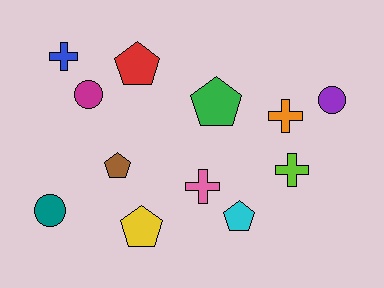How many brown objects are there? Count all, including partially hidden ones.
There is 1 brown object.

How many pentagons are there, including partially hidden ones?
There are 5 pentagons.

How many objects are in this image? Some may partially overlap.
There are 12 objects.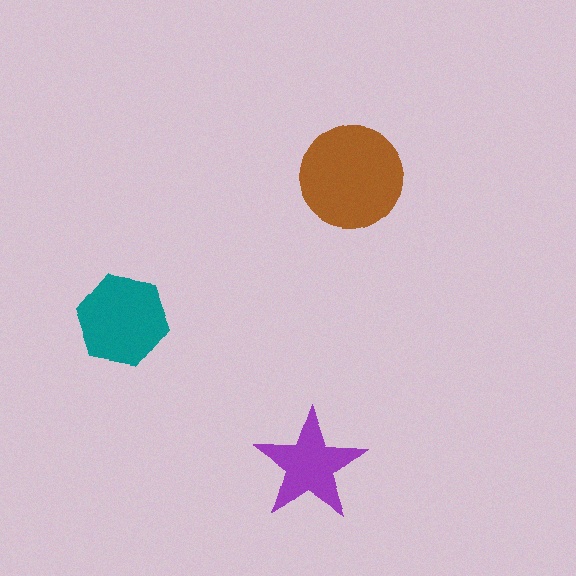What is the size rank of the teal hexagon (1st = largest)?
2nd.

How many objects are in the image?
There are 3 objects in the image.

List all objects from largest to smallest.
The brown circle, the teal hexagon, the purple star.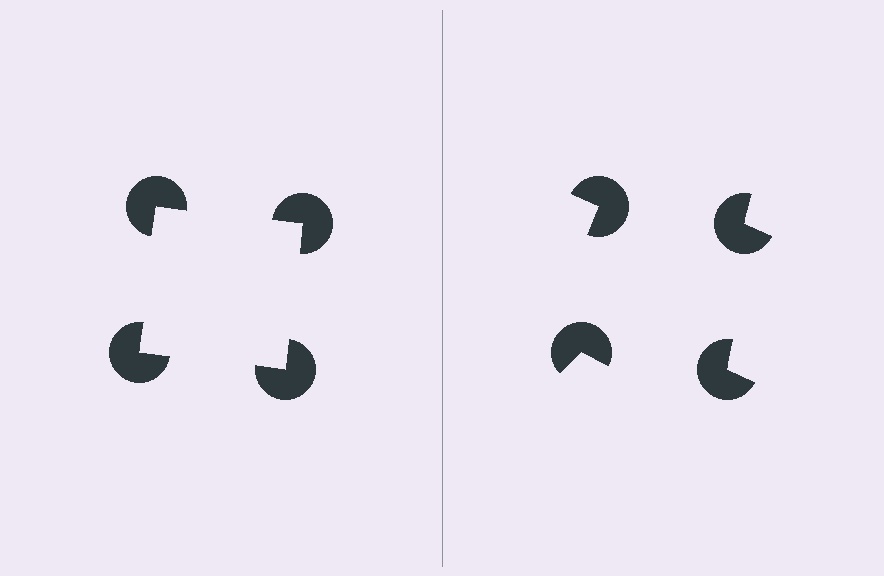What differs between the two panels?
The pac-man discs are positioned identically on both sides; only the wedge orientations differ. On the left they align to a square; on the right they are misaligned.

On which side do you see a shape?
An illusory square appears on the left side. On the right side the wedge cuts are rotated, so no coherent shape forms.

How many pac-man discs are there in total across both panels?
8 — 4 on each side.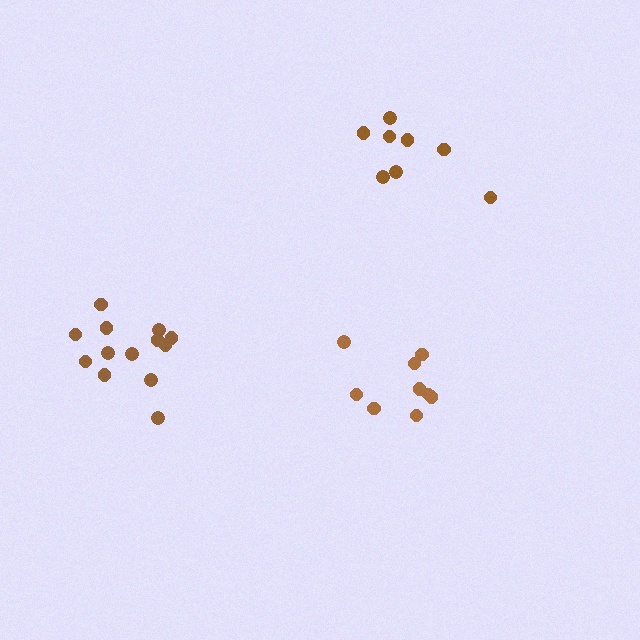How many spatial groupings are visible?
There are 3 spatial groupings.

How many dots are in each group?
Group 1: 9 dots, Group 2: 13 dots, Group 3: 8 dots (30 total).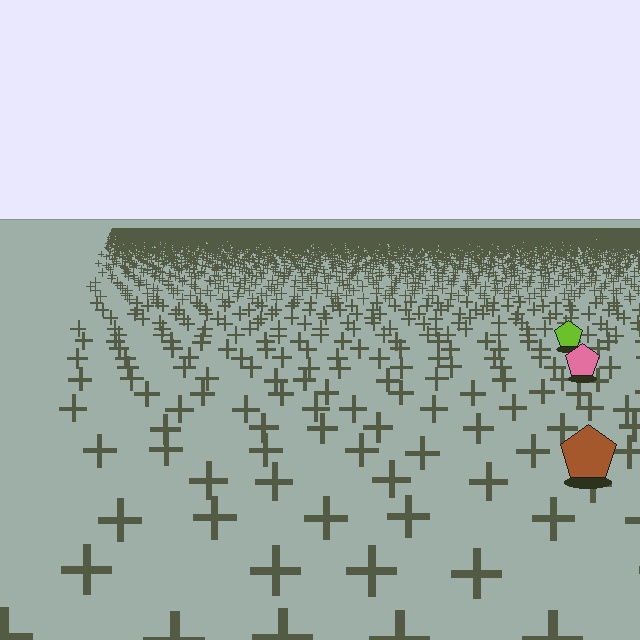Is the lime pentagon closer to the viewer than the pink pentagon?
No. The pink pentagon is closer — you can tell from the texture gradient: the ground texture is coarser near it.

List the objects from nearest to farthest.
From nearest to farthest: the brown pentagon, the pink pentagon, the lime pentagon.